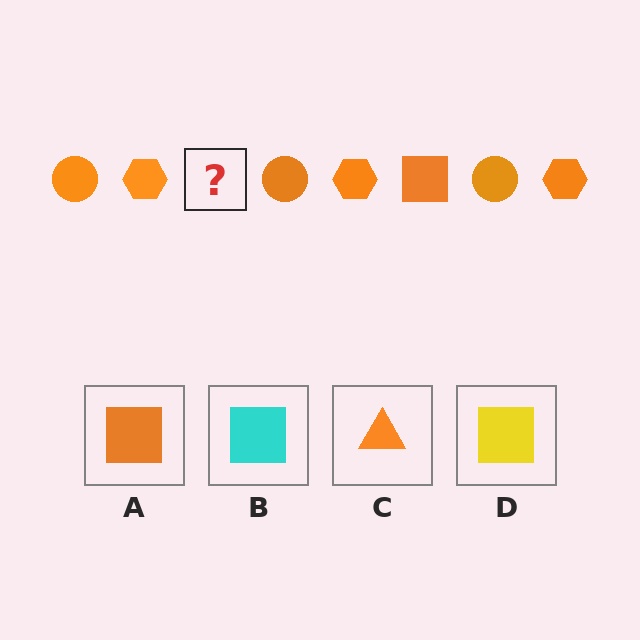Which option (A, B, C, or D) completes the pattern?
A.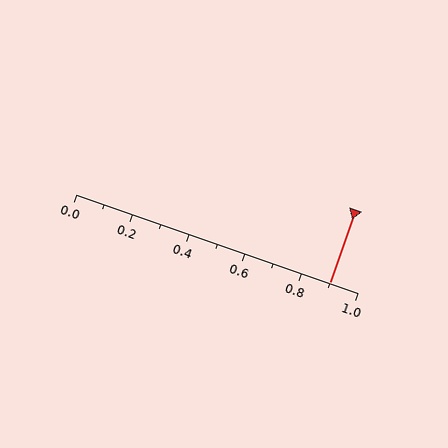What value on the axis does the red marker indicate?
The marker indicates approximately 0.9.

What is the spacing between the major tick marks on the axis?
The major ticks are spaced 0.2 apart.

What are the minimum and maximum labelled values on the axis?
The axis runs from 0.0 to 1.0.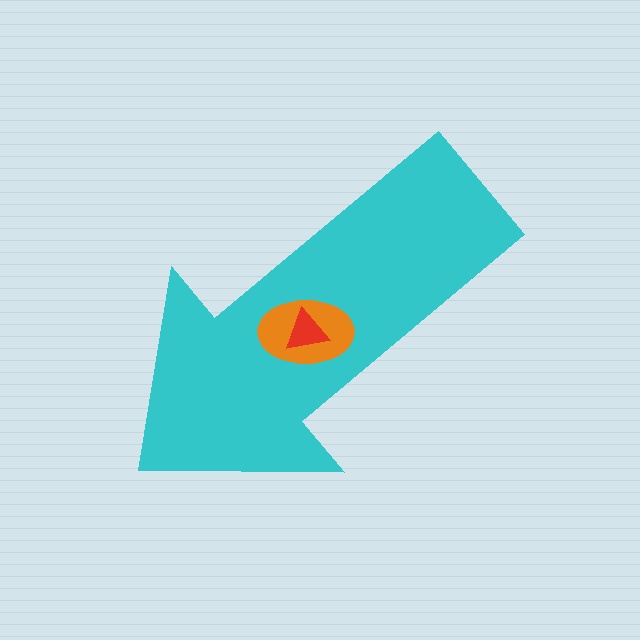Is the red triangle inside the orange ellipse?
Yes.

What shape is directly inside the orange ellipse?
The red triangle.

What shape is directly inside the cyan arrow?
The orange ellipse.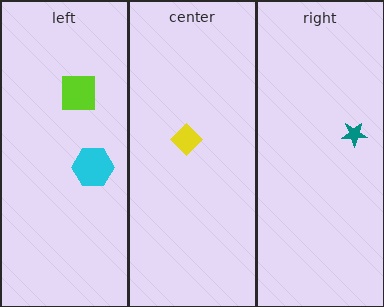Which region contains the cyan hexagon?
The left region.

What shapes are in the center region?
The yellow diamond.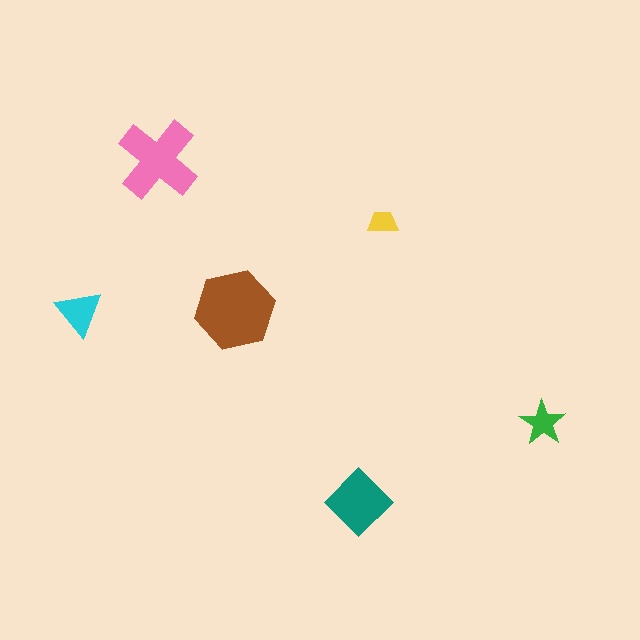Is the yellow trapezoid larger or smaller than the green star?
Smaller.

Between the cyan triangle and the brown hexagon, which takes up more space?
The brown hexagon.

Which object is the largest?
The brown hexagon.